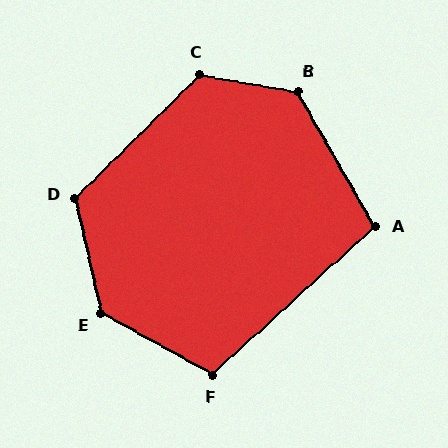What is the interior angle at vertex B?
Approximately 130 degrees (obtuse).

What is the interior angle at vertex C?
Approximately 125 degrees (obtuse).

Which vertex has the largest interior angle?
E, at approximately 132 degrees.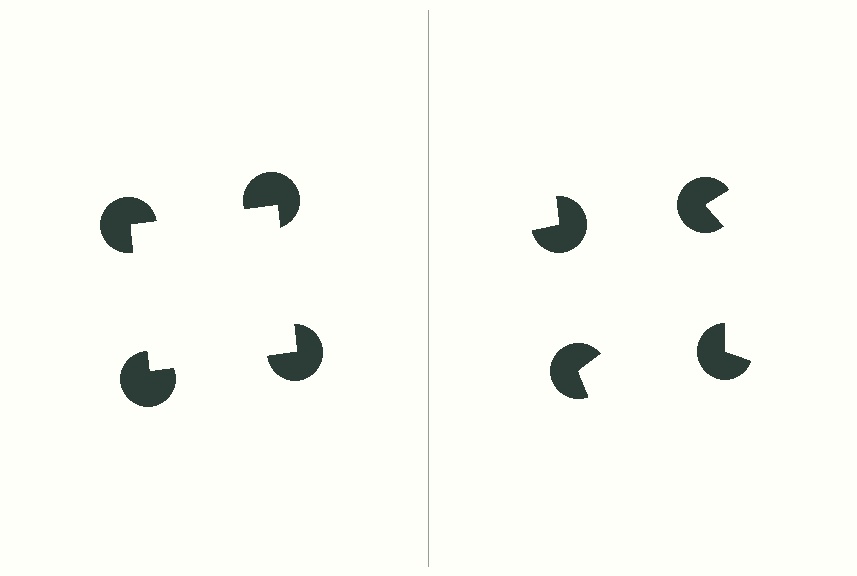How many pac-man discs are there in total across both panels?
8 — 4 on each side.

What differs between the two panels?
The pac-man discs are positioned identically on both sides; only the wedge orientations differ. On the left they align to a square; on the right they are misaligned.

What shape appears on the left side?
An illusory square.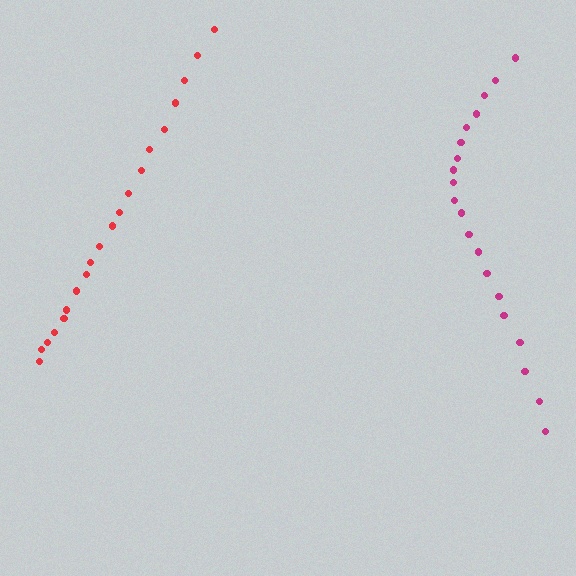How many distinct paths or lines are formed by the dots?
There are 2 distinct paths.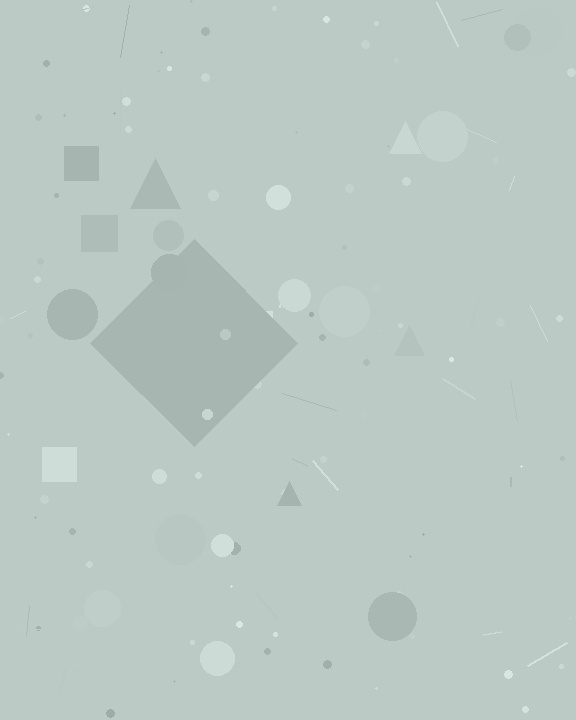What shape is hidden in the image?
A diamond is hidden in the image.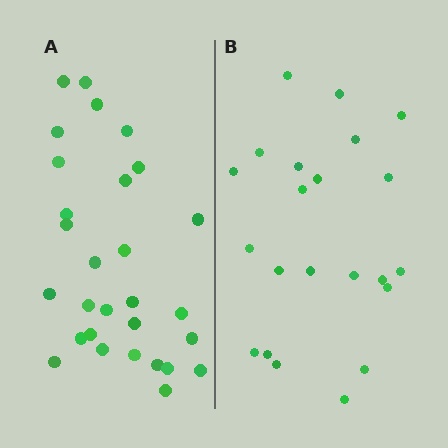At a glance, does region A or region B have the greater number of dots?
Region A (the left region) has more dots.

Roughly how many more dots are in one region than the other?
Region A has roughly 8 or so more dots than region B.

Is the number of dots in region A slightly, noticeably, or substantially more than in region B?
Region A has noticeably more, but not dramatically so. The ratio is roughly 1.3 to 1.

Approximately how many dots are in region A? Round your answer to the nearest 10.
About 30 dots. (The exact count is 29, which rounds to 30.)